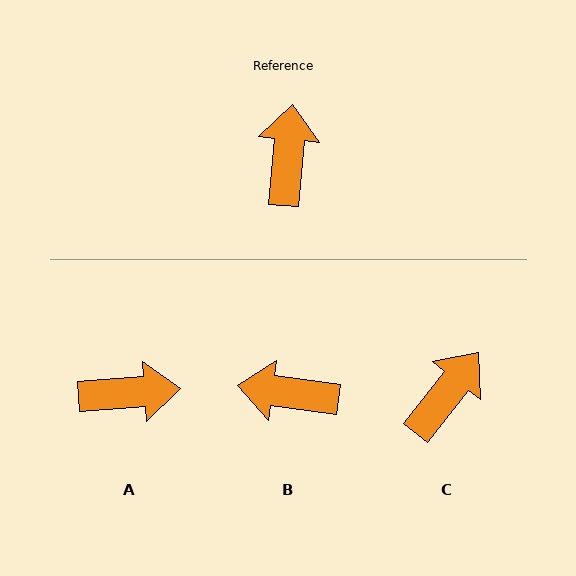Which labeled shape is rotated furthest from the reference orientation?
B, about 87 degrees away.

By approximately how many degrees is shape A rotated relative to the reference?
Approximately 81 degrees clockwise.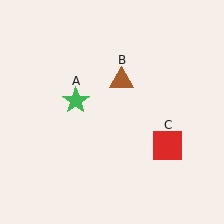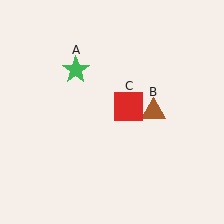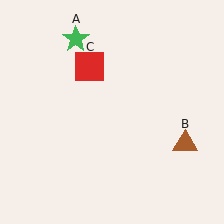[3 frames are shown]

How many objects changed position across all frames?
3 objects changed position: green star (object A), brown triangle (object B), red square (object C).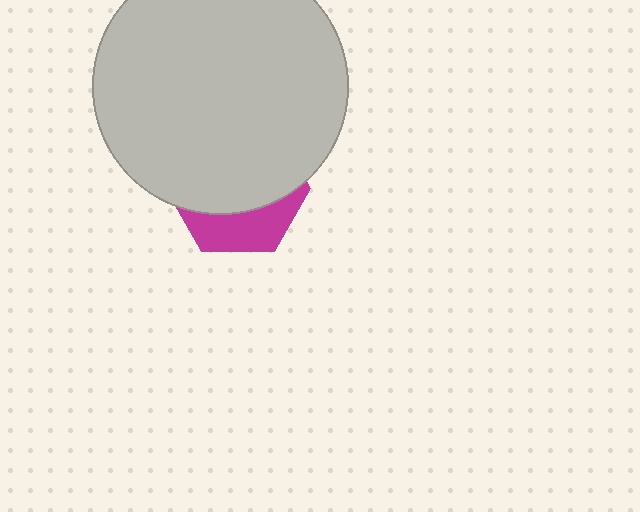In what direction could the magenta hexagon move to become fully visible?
The magenta hexagon could move down. That would shift it out from behind the light gray circle entirely.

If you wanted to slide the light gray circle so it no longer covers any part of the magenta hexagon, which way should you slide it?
Slide it up — that is the most direct way to separate the two shapes.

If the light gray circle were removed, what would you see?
You would see the complete magenta hexagon.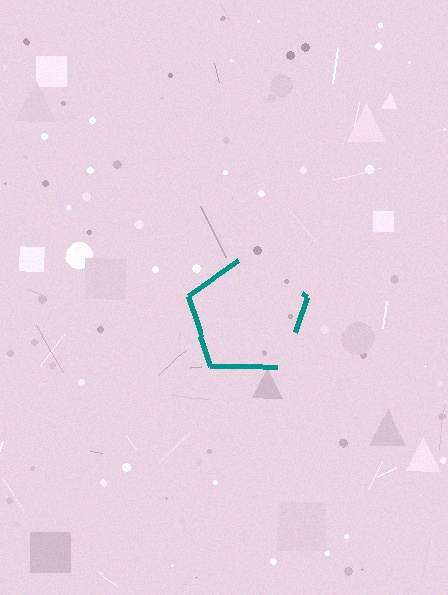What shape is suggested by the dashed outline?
The dashed outline suggests a pentagon.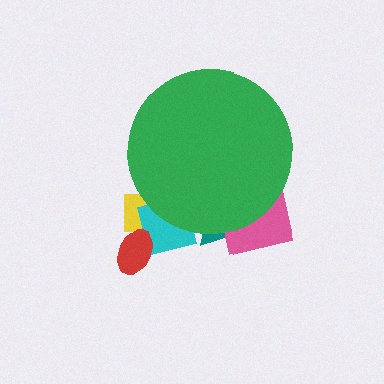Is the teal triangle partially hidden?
Yes, the teal triangle is partially hidden behind the green circle.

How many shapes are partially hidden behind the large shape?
4 shapes are partially hidden.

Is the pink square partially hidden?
Yes, the pink square is partially hidden behind the green circle.